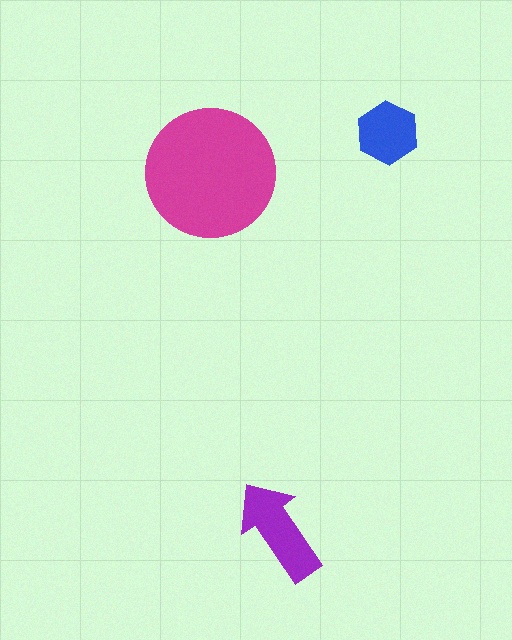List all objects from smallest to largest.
The blue hexagon, the purple arrow, the magenta circle.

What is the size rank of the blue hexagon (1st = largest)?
3rd.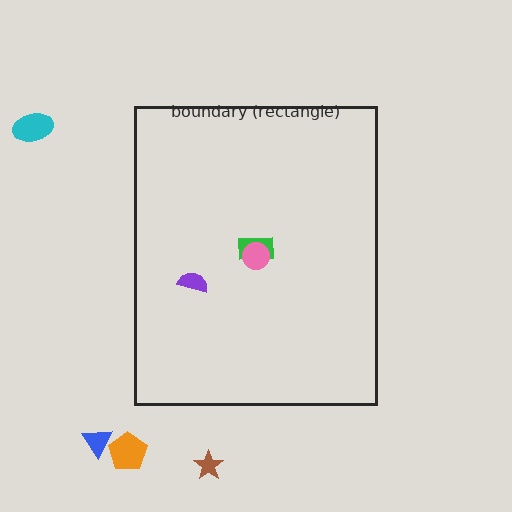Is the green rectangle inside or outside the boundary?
Inside.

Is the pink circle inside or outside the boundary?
Inside.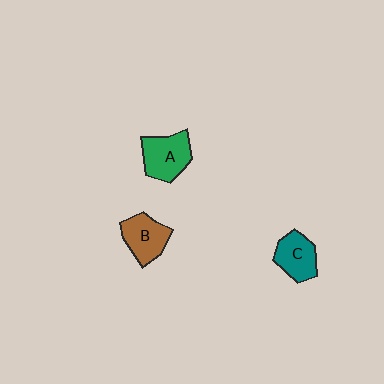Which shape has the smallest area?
Shape C (teal).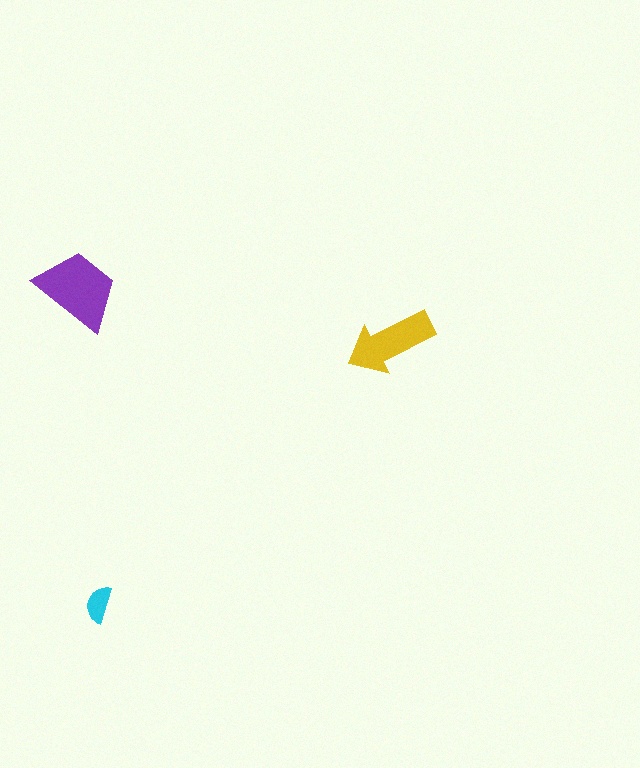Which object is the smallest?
The cyan semicircle.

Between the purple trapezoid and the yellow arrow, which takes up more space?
The purple trapezoid.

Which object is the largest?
The purple trapezoid.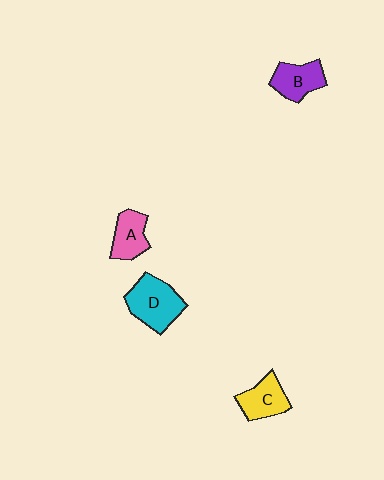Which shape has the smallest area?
Shape A (pink).